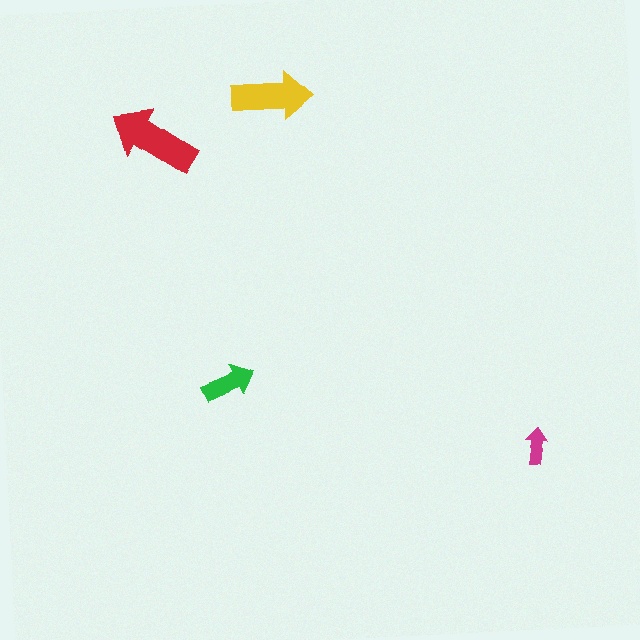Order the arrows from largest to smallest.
the red one, the yellow one, the green one, the magenta one.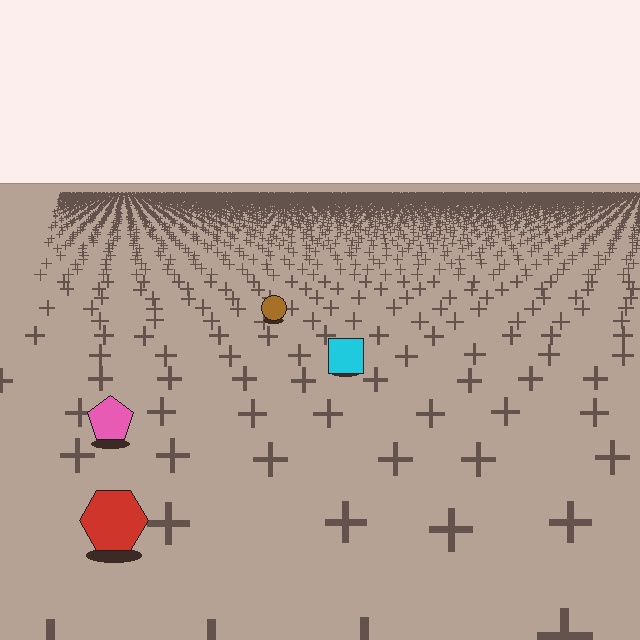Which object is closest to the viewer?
The red hexagon is closest. The texture marks near it are larger and more spread out.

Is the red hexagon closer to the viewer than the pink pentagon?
Yes. The red hexagon is closer — you can tell from the texture gradient: the ground texture is coarser near it.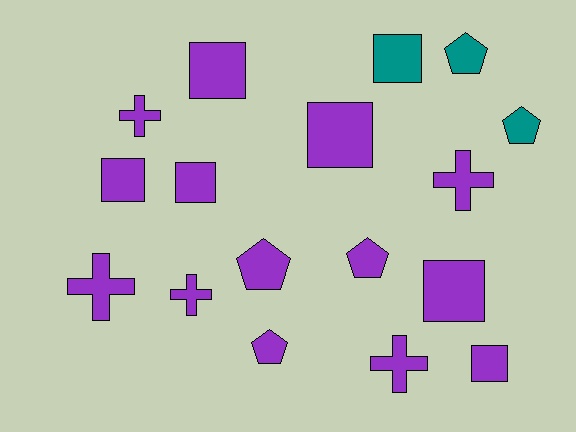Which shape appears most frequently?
Square, with 7 objects.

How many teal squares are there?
There is 1 teal square.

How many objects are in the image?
There are 17 objects.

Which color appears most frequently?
Purple, with 14 objects.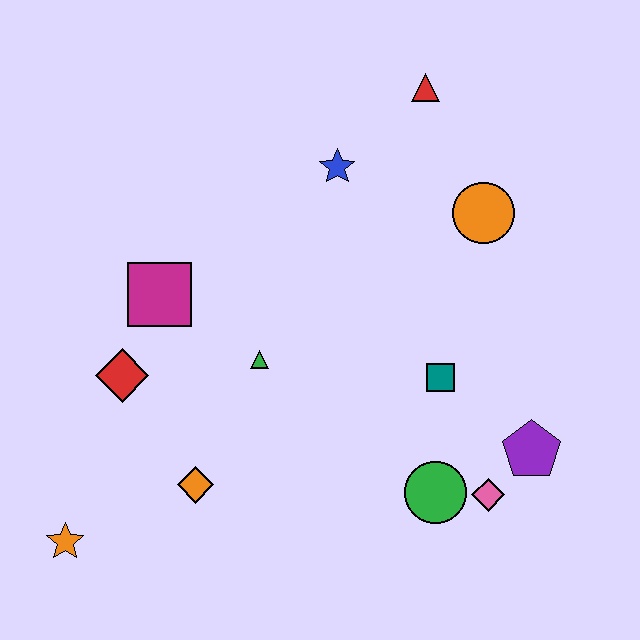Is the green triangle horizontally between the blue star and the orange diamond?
Yes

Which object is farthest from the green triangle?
The red triangle is farthest from the green triangle.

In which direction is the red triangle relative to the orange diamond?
The red triangle is above the orange diamond.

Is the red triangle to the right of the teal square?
No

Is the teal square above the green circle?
Yes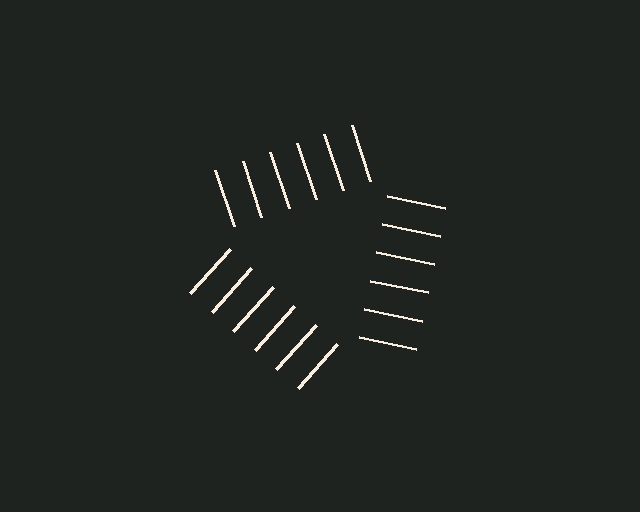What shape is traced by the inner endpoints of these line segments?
An illusory triangle — the line segments terminate on its edges but no continuous stroke is drawn.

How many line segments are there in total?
18 — 6 along each of the 3 edges.